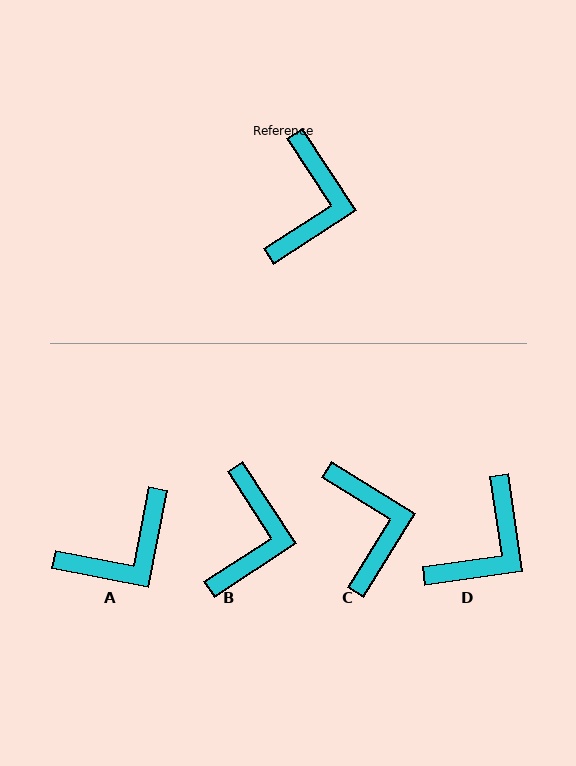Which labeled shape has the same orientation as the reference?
B.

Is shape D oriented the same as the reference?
No, it is off by about 25 degrees.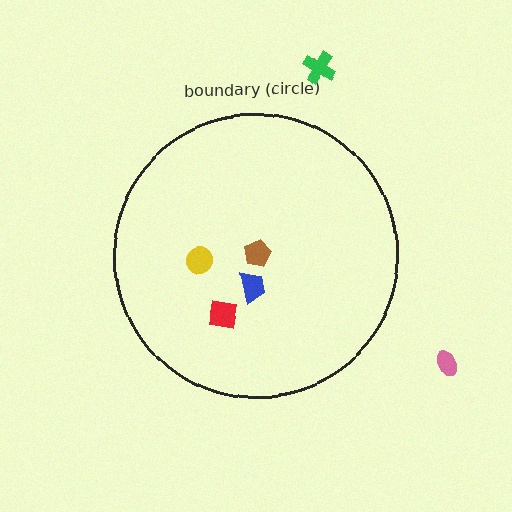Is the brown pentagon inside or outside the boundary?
Inside.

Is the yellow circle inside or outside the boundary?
Inside.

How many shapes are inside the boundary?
4 inside, 2 outside.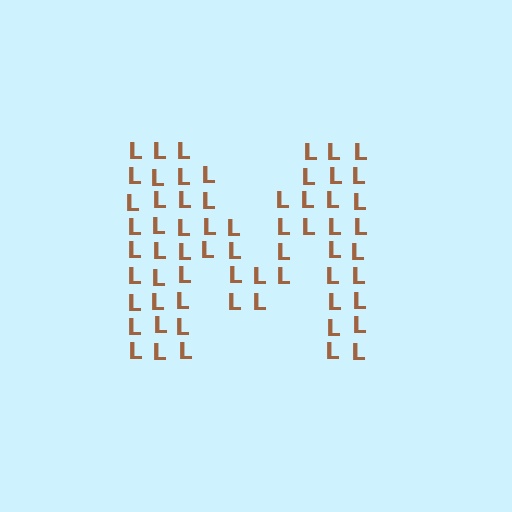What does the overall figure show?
The overall figure shows the letter M.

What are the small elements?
The small elements are letter L's.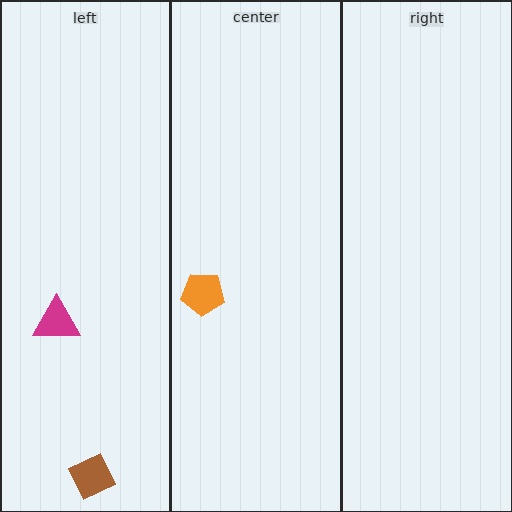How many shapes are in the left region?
2.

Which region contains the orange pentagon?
The center region.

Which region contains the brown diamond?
The left region.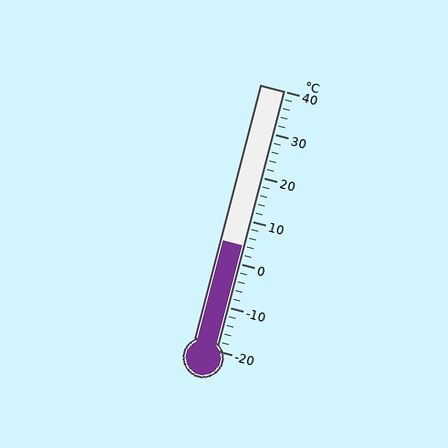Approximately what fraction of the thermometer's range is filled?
The thermometer is filled to approximately 40% of its range.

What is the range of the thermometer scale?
The thermometer scale ranges from -20°C to 40°C.